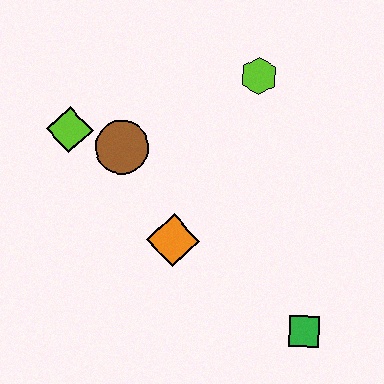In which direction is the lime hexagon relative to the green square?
The lime hexagon is above the green square.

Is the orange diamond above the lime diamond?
No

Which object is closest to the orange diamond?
The brown circle is closest to the orange diamond.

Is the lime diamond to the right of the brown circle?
No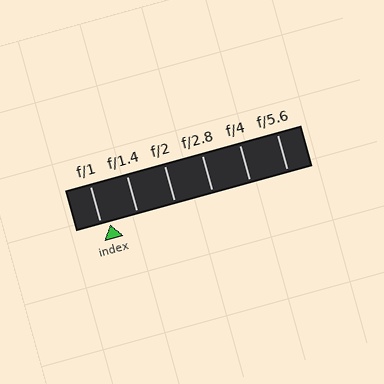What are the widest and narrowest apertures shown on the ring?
The widest aperture shown is f/1 and the narrowest is f/5.6.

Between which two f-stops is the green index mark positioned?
The index mark is between f/1 and f/1.4.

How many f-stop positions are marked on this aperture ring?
There are 6 f-stop positions marked.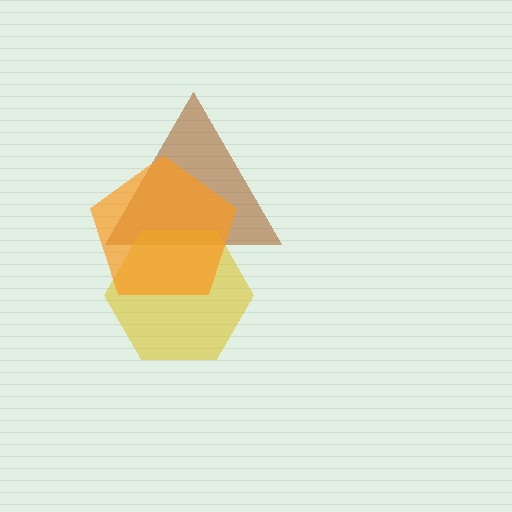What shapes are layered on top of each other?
The layered shapes are: a brown triangle, a yellow hexagon, an orange pentagon.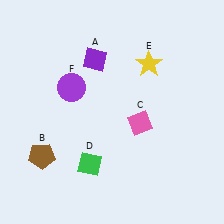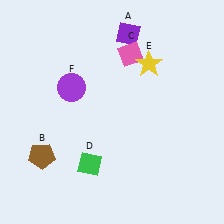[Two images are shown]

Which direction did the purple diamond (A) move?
The purple diamond (A) moved right.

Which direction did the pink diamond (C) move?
The pink diamond (C) moved up.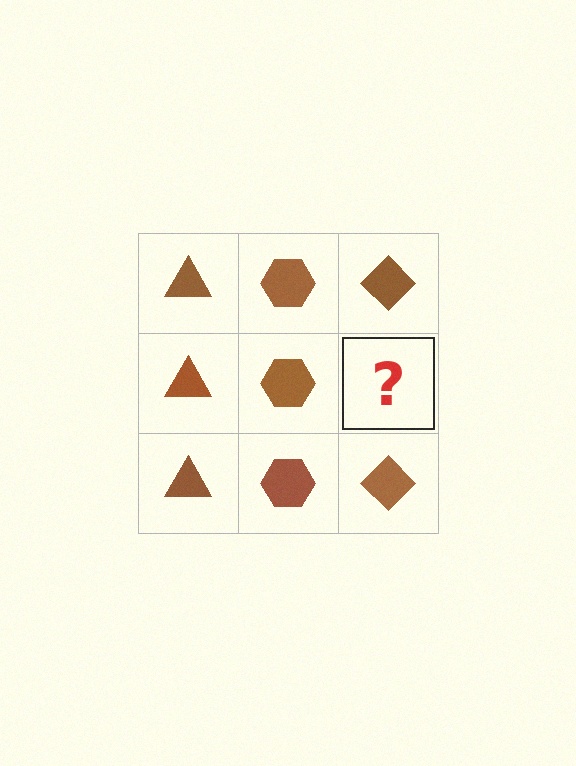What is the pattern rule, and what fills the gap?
The rule is that each column has a consistent shape. The gap should be filled with a brown diamond.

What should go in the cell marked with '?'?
The missing cell should contain a brown diamond.